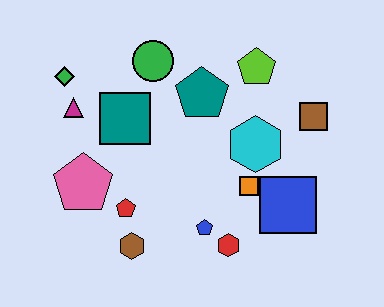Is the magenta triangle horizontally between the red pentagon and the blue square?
No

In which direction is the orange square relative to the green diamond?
The orange square is to the right of the green diamond.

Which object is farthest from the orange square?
The green diamond is farthest from the orange square.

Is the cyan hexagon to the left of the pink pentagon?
No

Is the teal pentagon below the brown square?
No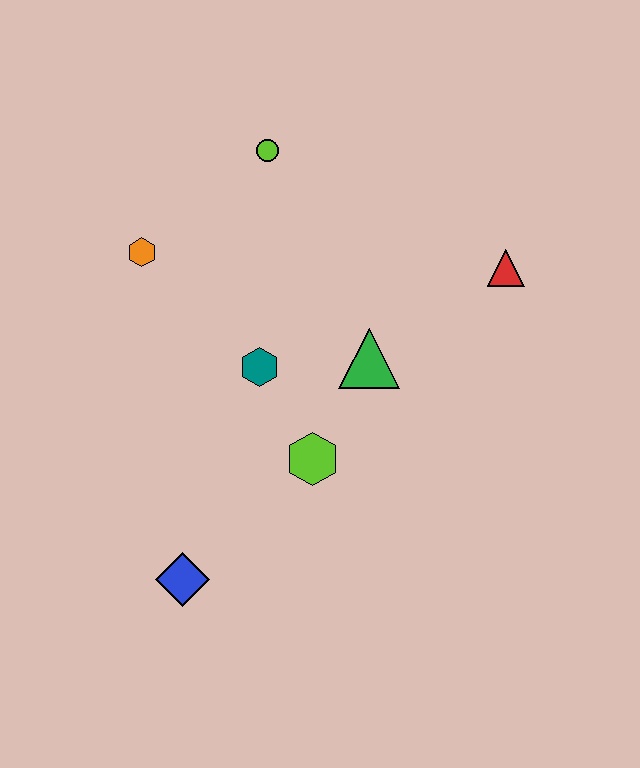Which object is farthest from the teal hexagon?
The red triangle is farthest from the teal hexagon.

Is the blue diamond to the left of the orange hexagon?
No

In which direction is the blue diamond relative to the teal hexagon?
The blue diamond is below the teal hexagon.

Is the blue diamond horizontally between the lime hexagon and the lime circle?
No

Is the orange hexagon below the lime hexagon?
No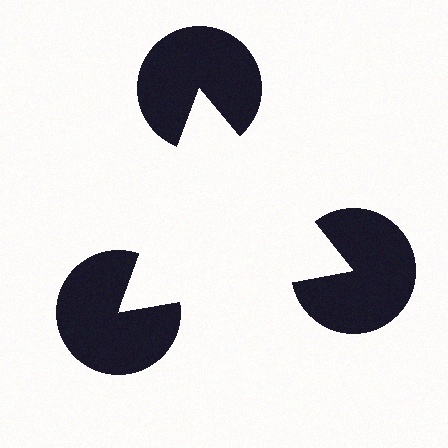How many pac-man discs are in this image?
There are 3 — one at each vertex of the illusory triangle.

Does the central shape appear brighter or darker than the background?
It typically appears slightly brighter than the background, even though no actual brightness change is drawn.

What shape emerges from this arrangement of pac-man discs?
An illusory triangle — its edges are inferred from the aligned wedge cuts in the pac-man discs, not physically drawn.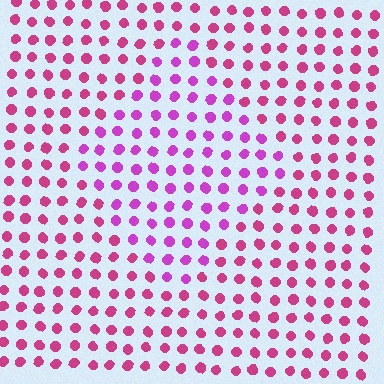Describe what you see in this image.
The image is filled with small magenta elements in a uniform arrangement. A diamond-shaped region is visible where the elements are tinted to a slightly different hue, forming a subtle color boundary.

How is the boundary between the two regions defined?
The boundary is defined purely by a slight shift in hue (about 29 degrees). Spacing, size, and orientation are identical on both sides.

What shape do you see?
I see a diamond.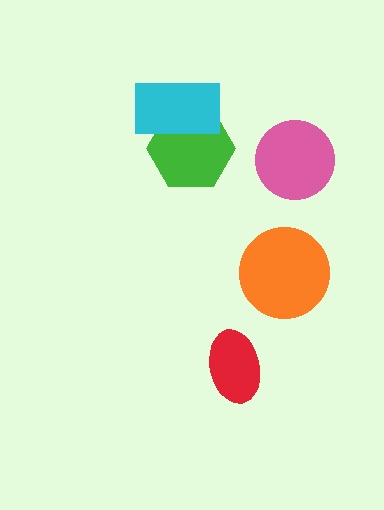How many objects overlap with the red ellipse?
0 objects overlap with the red ellipse.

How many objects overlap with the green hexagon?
1 object overlaps with the green hexagon.